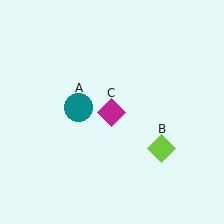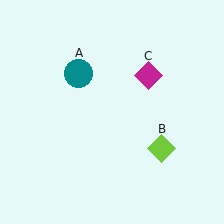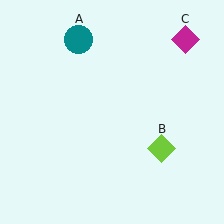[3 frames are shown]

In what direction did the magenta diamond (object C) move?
The magenta diamond (object C) moved up and to the right.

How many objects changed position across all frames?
2 objects changed position: teal circle (object A), magenta diamond (object C).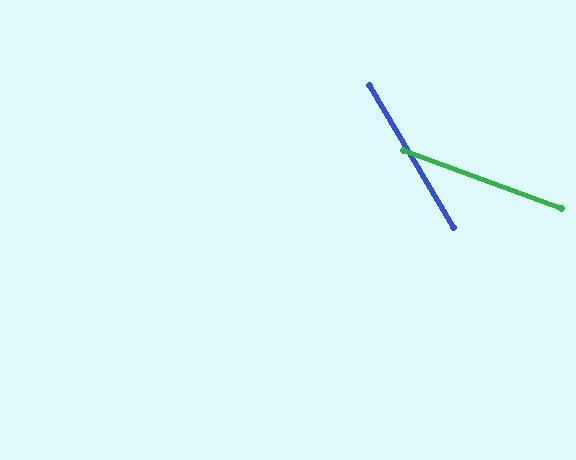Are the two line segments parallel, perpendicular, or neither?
Neither parallel nor perpendicular — they differ by about 40°.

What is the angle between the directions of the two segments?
Approximately 40 degrees.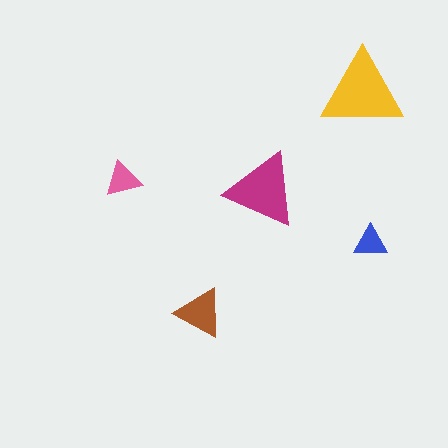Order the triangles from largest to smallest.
the yellow one, the magenta one, the brown one, the pink one, the blue one.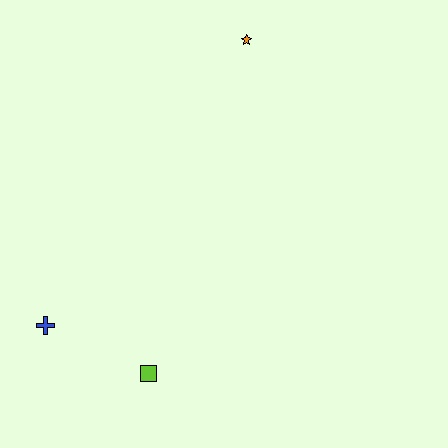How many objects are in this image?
There are 3 objects.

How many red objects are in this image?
There are no red objects.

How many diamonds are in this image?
There are no diamonds.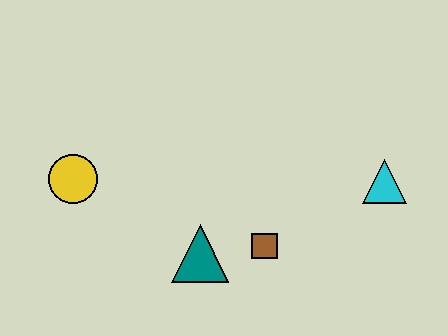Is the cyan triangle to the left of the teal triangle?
No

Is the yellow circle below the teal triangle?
No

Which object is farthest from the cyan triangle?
The yellow circle is farthest from the cyan triangle.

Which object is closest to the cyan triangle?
The brown square is closest to the cyan triangle.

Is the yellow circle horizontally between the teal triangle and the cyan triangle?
No